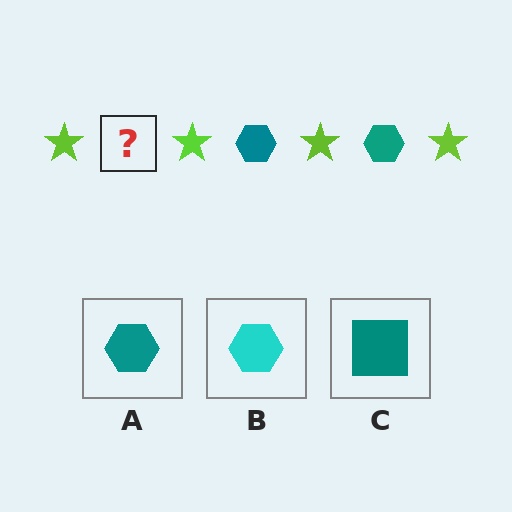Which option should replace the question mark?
Option A.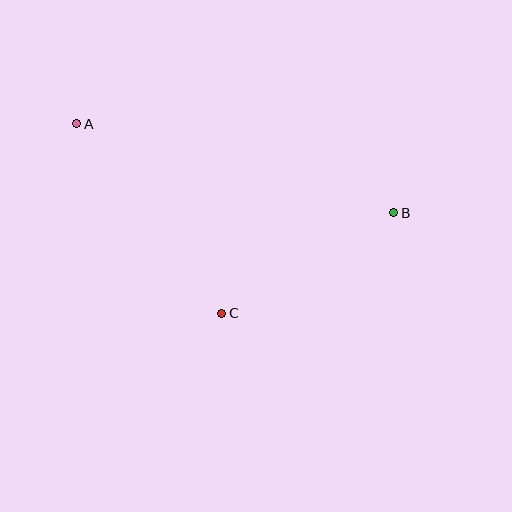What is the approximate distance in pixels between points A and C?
The distance between A and C is approximately 239 pixels.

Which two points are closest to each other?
Points B and C are closest to each other.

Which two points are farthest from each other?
Points A and B are farthest from each other.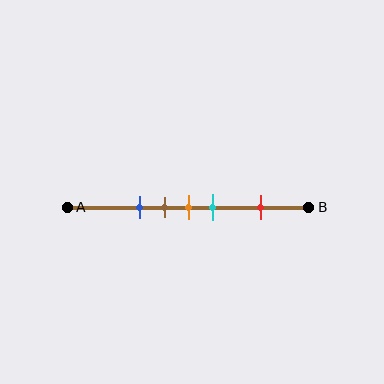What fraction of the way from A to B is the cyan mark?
The cyan mark is approximately 60% (0.6) of the way from A to B.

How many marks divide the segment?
There are 5 marks dividing the segment.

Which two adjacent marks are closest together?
The brown and orange marks are the closest adjacent pair.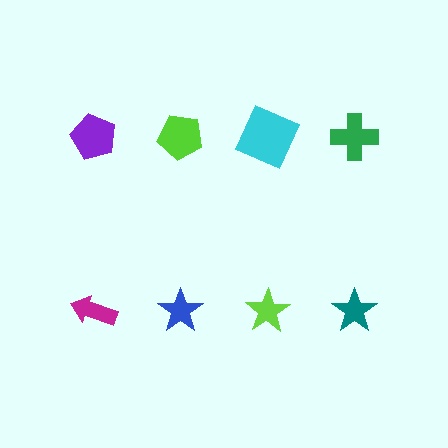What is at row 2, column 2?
A blue star.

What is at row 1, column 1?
A purple pentagon.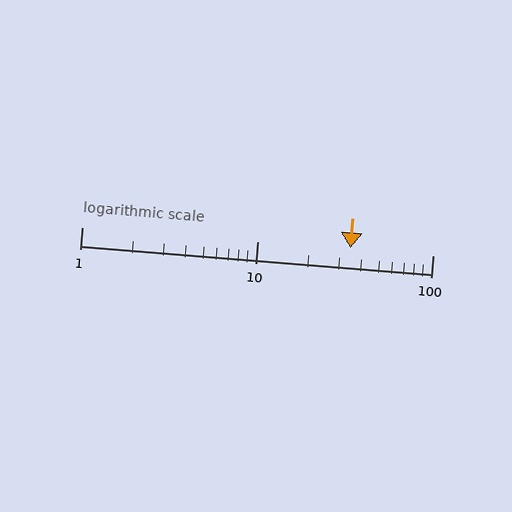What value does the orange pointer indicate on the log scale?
The pointer indicates approximately 34.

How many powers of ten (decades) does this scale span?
The scale spans 2 decades, from 1 to 100.